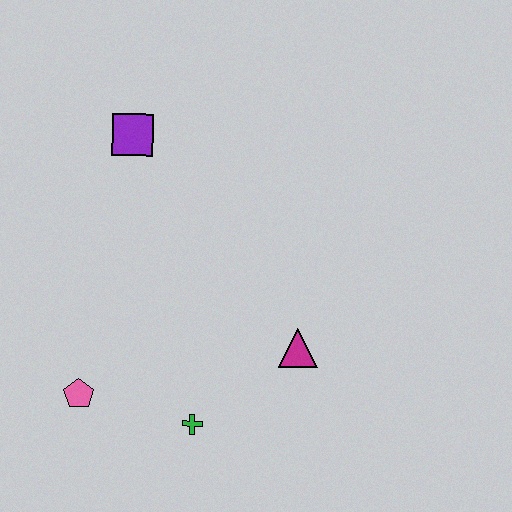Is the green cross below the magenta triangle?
Yes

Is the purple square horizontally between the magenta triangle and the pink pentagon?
Yes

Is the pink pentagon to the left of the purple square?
Yes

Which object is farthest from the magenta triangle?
The purple square is farthest from the magenta triangle.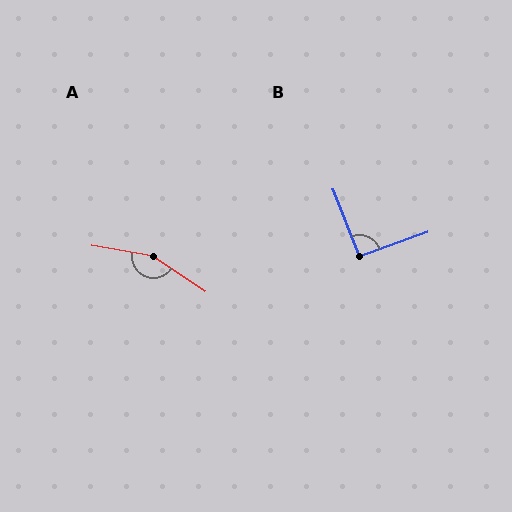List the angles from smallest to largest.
B (92°), A (156°).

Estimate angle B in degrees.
Approximately 92 degrees.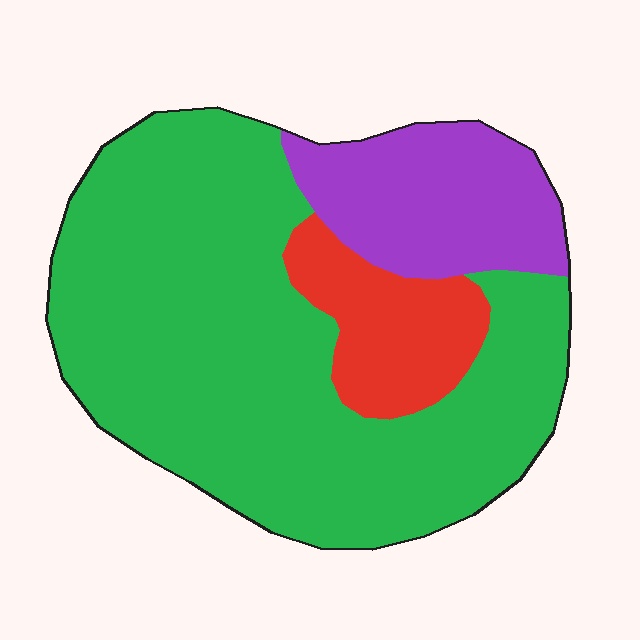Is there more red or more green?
Green.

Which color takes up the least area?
Red, at roughly 15%.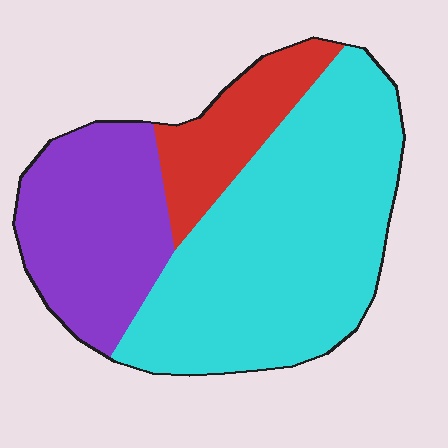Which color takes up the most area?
Cyan, at roughly 55%.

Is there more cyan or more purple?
Cyan.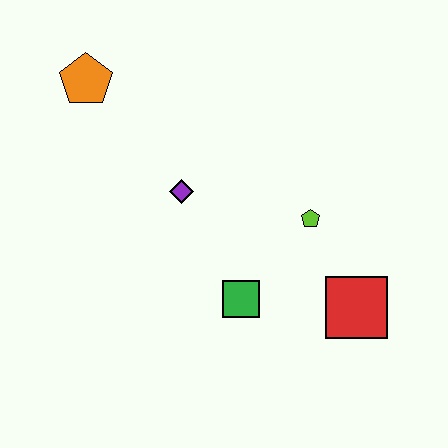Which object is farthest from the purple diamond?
The red square is farthest from the purple diamond.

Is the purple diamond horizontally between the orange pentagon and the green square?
Yes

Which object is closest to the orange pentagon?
The purple diamond is closest to the orange pentagon.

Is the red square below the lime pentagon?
Yes